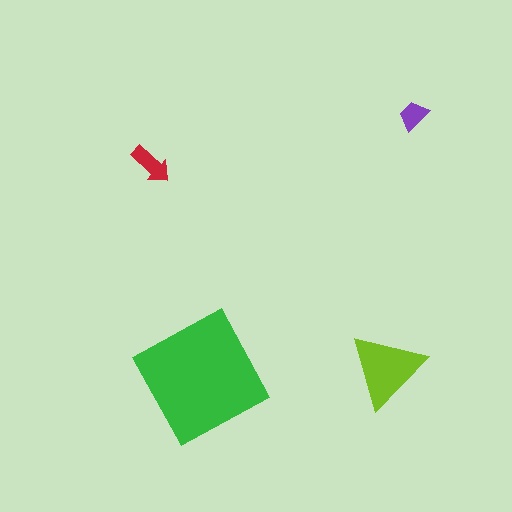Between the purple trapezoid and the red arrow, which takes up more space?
The red arrow.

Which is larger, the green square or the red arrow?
The green square.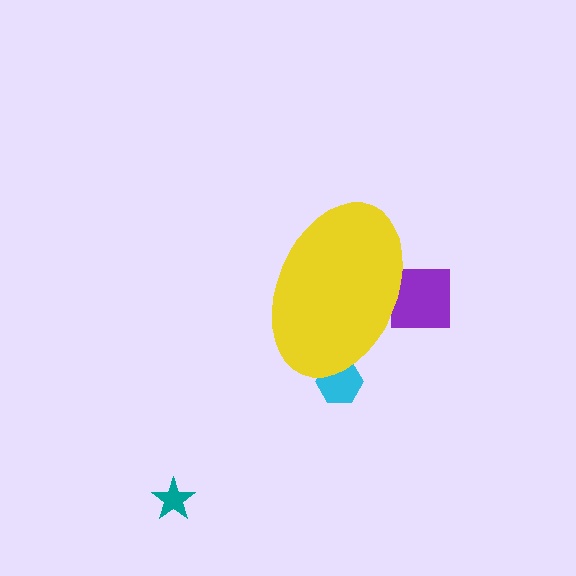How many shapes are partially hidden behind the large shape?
2 shapes are partially hidden.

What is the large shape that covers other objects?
A yellow ellipse.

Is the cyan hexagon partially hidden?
Yes, the cyan hexagon is partially hidden behind the yellow ellipse.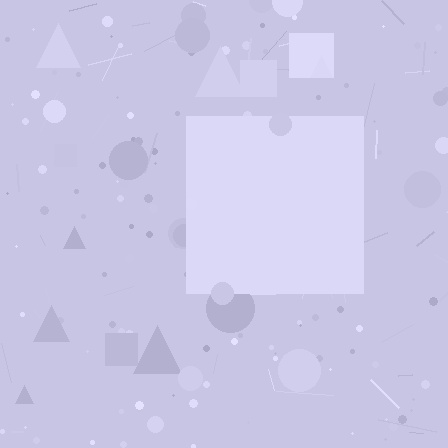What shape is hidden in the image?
A square is hidden in the image.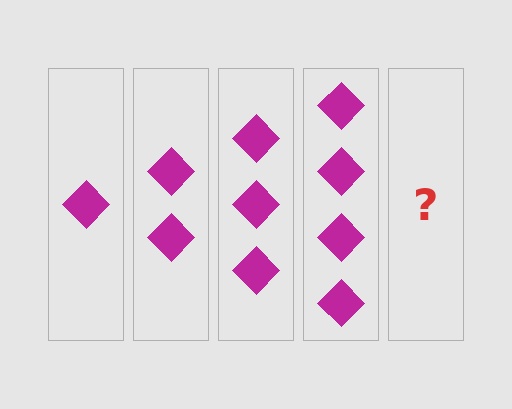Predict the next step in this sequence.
The next step is 5 diamonds.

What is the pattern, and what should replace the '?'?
The pattern is that each step adds one more diamond. The '?' should be 5 diamonds.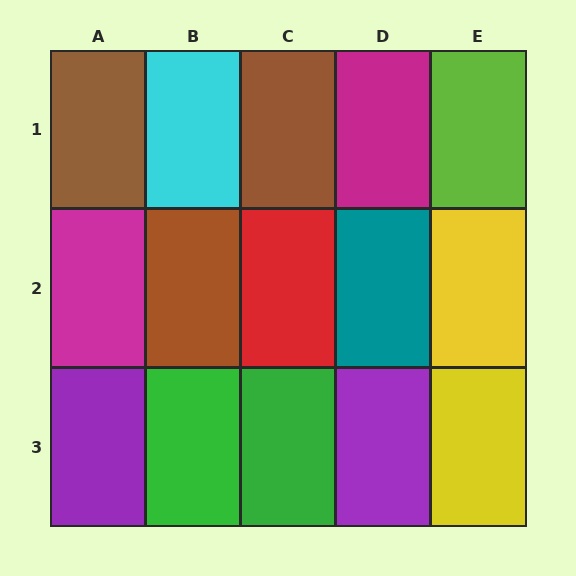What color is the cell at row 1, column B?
Cyan.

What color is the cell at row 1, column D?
Magenta.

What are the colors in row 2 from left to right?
Magenta, brown, red, teal, yellow.